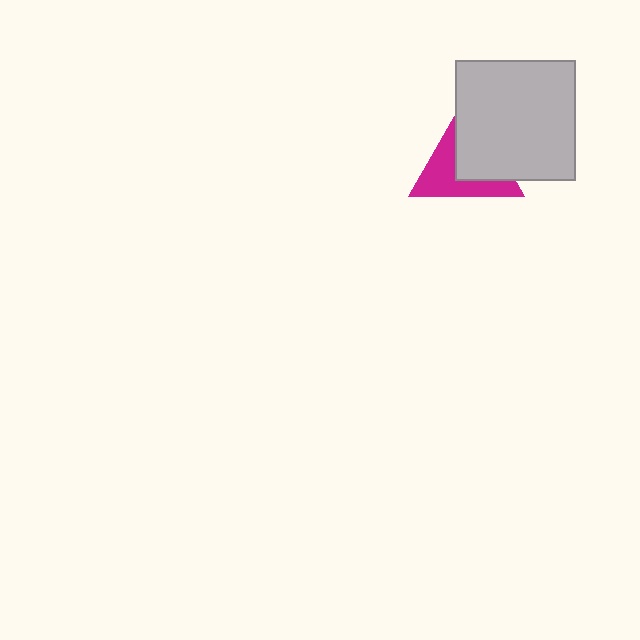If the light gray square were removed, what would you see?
You would see the complete magenta triangle.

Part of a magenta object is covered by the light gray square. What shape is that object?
It is a triangle.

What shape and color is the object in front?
The object in front is a light gray square.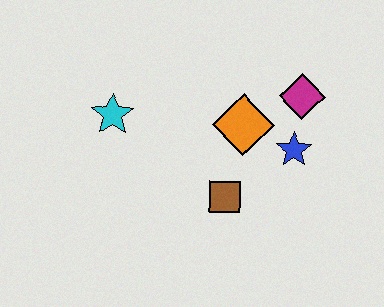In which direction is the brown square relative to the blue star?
The brown square is to the left of the blue star.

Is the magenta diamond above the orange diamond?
Yes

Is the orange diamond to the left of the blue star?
Yes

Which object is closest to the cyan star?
The orange diamond is closest to the cyan star.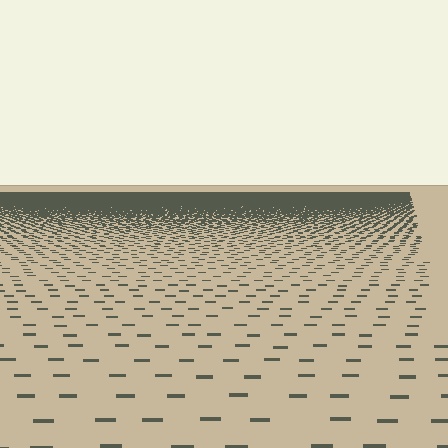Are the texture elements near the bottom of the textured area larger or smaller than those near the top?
Larger. Near the bottom, elements are closer to the viewer and appear at a bigger on-screen size.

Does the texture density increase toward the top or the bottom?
Density increases toward the top.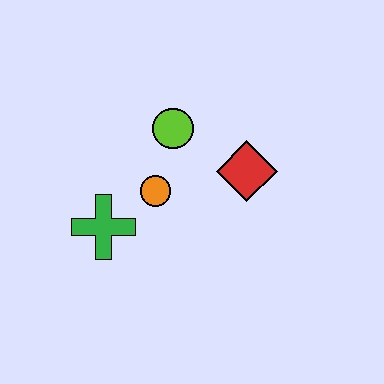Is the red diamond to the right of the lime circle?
Yes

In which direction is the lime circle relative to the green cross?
The lime circle is above the green cross.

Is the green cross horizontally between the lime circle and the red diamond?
No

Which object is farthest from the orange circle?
The red diamond is farthest from the orange circle.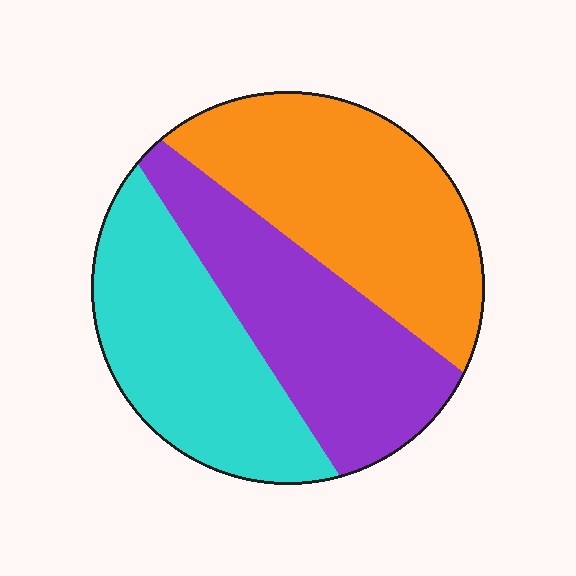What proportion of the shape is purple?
Purple takes up about one third (1/3) of the shape.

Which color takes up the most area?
Orange, at roughly 35%.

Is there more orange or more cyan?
Orange.